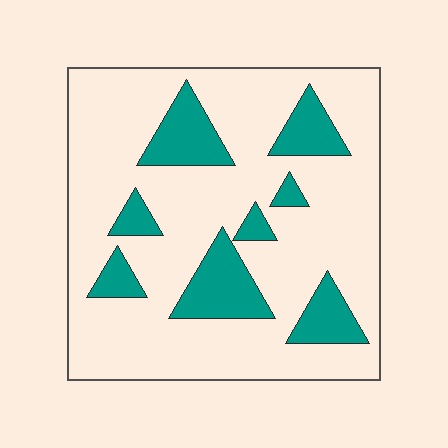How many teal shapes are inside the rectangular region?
8.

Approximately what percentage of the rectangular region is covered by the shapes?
Approximately 20%.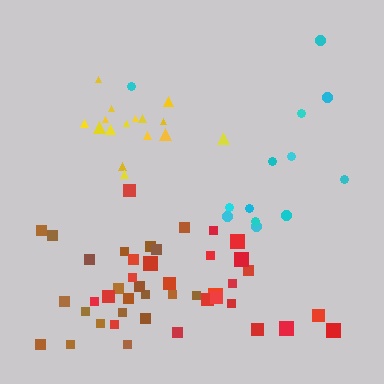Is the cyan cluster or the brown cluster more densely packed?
Brown.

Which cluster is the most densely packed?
Yellow.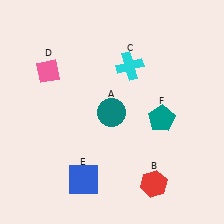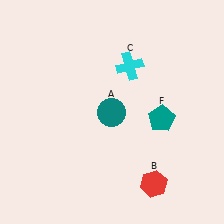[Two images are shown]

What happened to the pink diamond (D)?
The pink diamond (D) was removed in Image 2. It was in the top-left area of Image 1.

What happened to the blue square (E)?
The blue square (E) was removed in Image 2. It was in the bottom-left area of Image 1.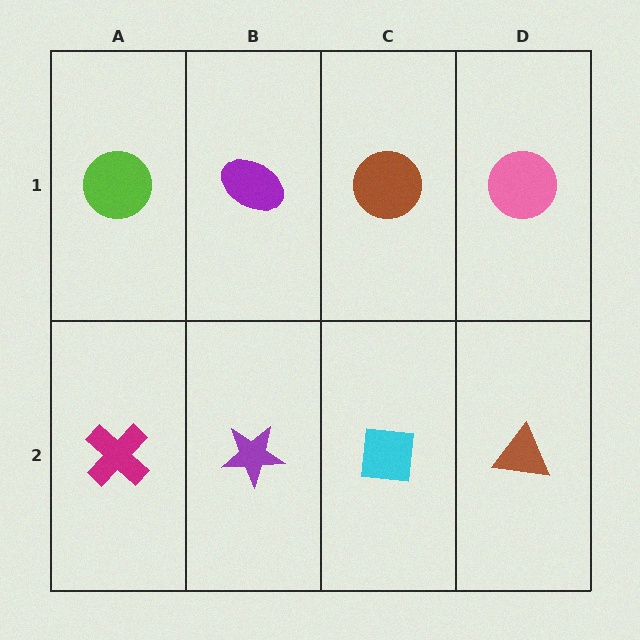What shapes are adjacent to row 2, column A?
A lime circle (row 1, column A), a purple star (row 2, column B).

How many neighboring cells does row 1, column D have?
2.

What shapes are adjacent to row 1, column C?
A cyan square (row 2, column C), a purple ellipse (row 1, column B), a pink circle (row 1, column D).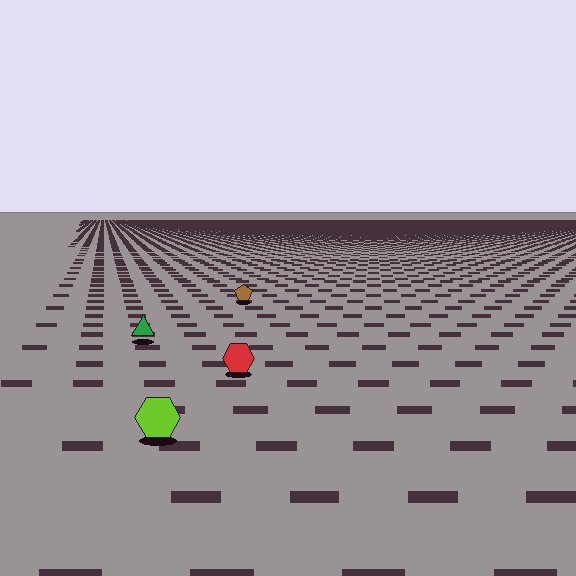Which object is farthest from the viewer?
The brown pentagon is farthest from the viewer. It appears smaller and the ground texture around it is denser.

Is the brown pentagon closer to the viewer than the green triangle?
No. The green triangle is closer — you can tell from the texture gradient: the ground texture is coarser near it.